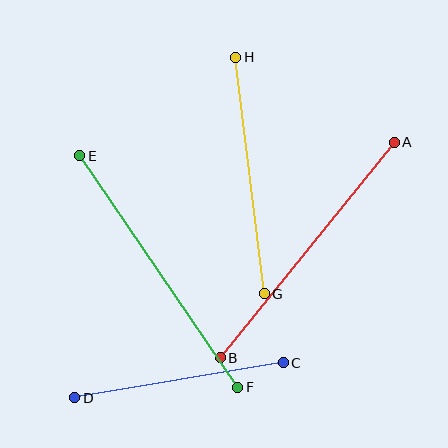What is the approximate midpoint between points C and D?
The midpoint is at approximately (179, 380) pixels.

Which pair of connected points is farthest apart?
Points E and F are farthest apart.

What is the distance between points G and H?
The distance is approximately 238 pixels.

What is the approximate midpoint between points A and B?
The midpoint is at approximately (307, 250) pixels.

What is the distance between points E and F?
The distance is approximately 280 pixels.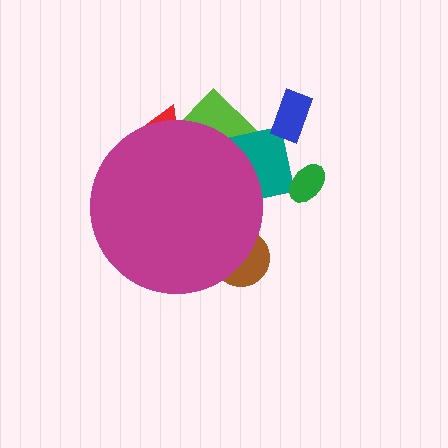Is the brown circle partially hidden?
Yes, the brown circle is partially hidden behind the magenta circle.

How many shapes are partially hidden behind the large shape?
4 shapes are partially hidden.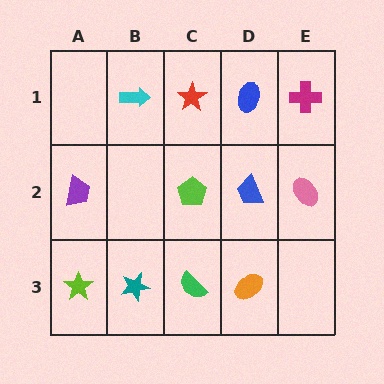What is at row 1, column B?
A cyan arrow.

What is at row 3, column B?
A teal star.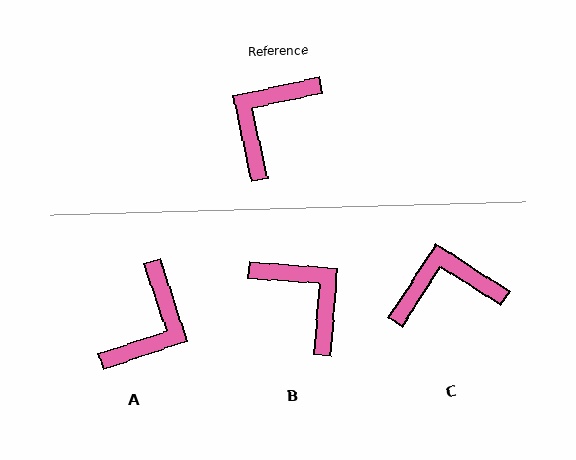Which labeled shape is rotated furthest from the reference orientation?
A, about 174 degrees away.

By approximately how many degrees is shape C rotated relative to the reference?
Approximately 45 degrees clockwise.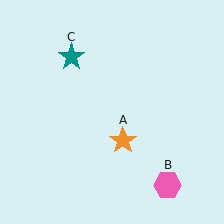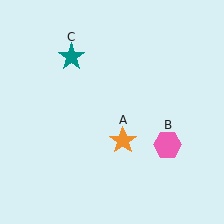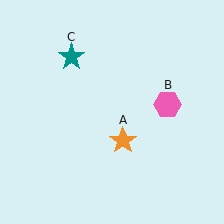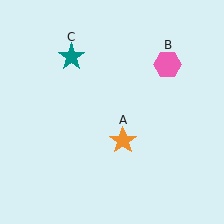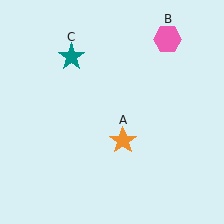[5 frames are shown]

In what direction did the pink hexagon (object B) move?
The pink hexagon (object B) moved up.